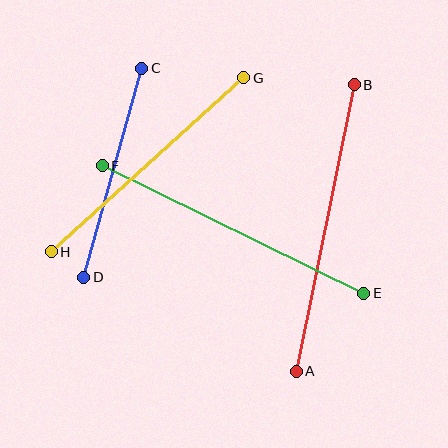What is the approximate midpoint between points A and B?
The midpoint is at approximately (325, 228) pixels.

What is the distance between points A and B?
The distance is approximately 293 pixels.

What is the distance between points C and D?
The distance is approximately 217 pixels.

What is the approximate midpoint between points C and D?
The midpoint is at approximately (113, 173) pixels.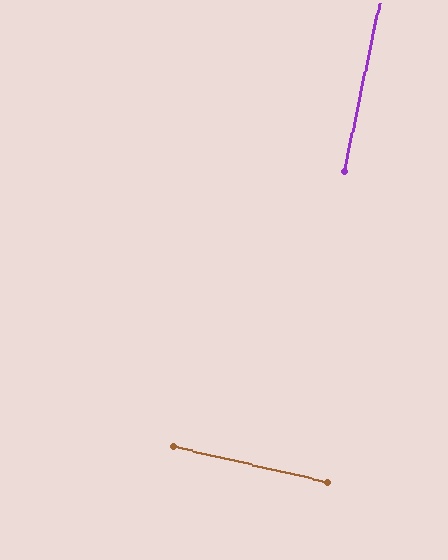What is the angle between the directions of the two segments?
Approximately 89 degrees.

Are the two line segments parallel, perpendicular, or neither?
Perpendicular — they meet at approximately 89°.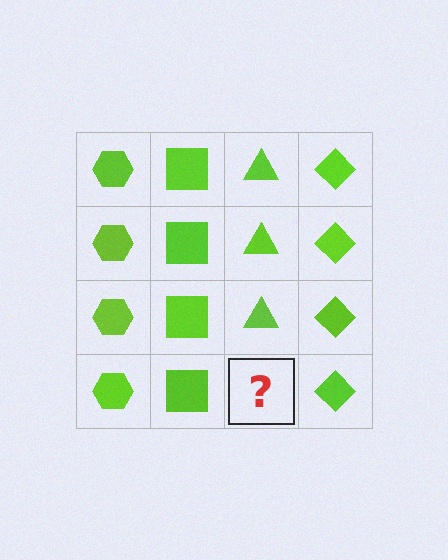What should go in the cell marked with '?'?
The missing cell should contain a lime triangle.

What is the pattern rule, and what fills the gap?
The rule is that each column has a consistent shape. The gap should be filled with a lime triangle.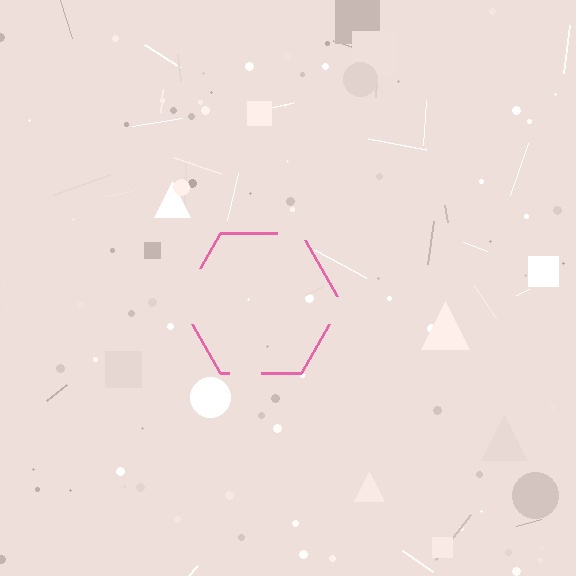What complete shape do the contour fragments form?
The contour fragments form a hexagon.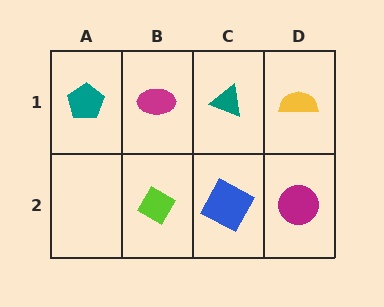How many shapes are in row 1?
4 shapes.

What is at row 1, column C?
A teal triangle.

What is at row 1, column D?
A yellow semicircle.